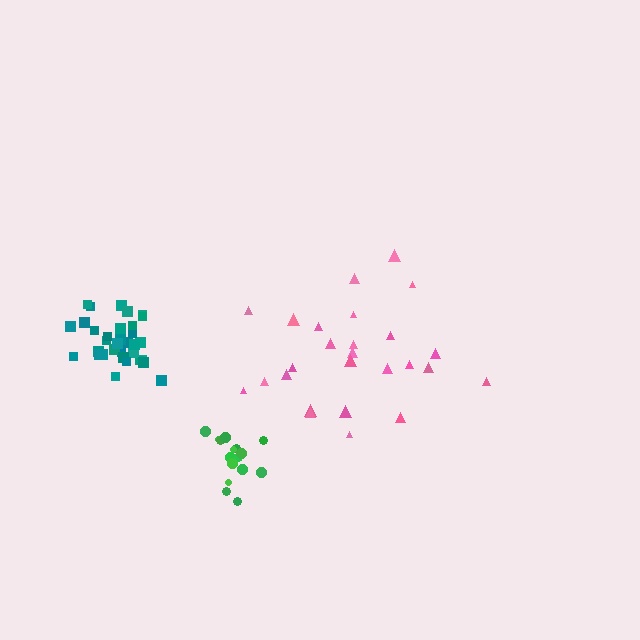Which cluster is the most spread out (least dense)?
Pink.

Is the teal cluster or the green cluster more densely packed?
Teal.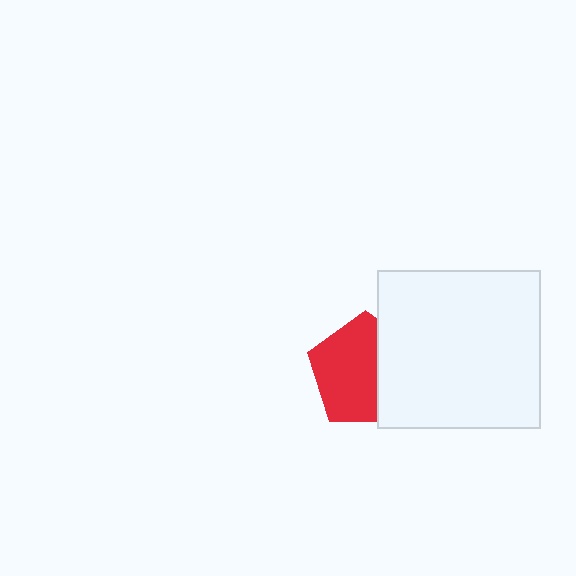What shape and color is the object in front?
The object in front is a white rectangle.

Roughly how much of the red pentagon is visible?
About half of it is visible (roughly 64%).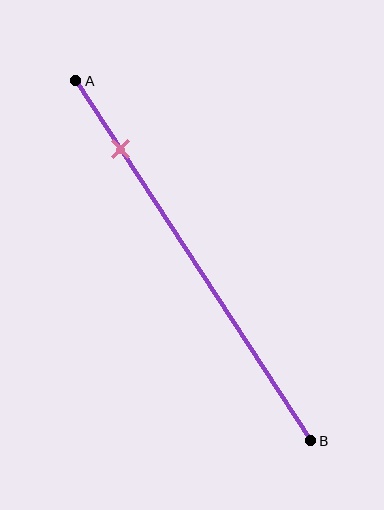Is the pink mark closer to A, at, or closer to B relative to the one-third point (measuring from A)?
The pink mark is closer to point A than the one-third point of segment AB.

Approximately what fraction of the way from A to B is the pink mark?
The pink mark is approximately 20% of the way from A to B.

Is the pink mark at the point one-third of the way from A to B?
No, the mark is at about 20% from A, not at the 33% one-third point.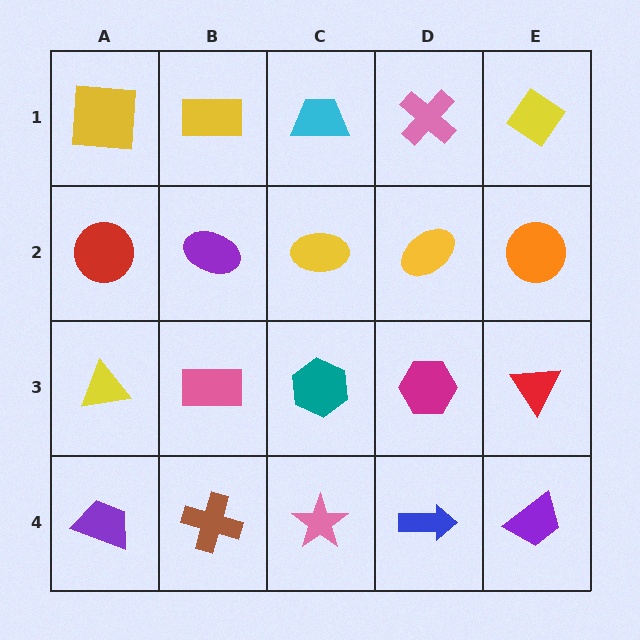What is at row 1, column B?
A yellow rectangle.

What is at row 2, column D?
A yellow ellipse.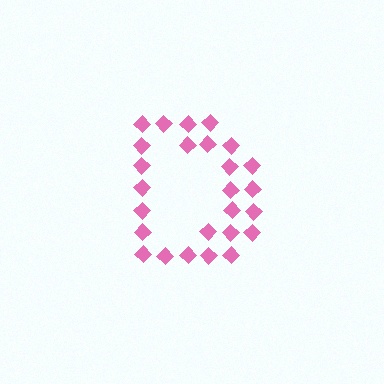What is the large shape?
The large shape is the letter D.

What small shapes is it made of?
It is made of small diamonds.